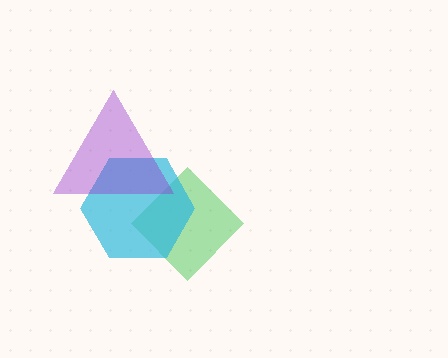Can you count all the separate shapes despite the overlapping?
Yes, there are 3 separate shapes.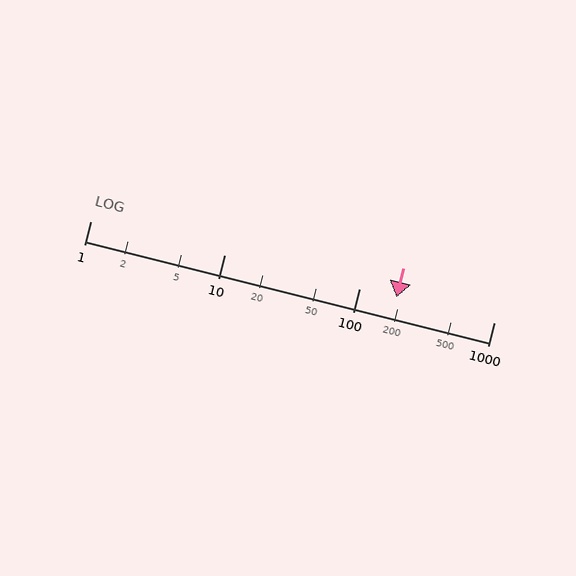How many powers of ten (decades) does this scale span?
The scale spans 3 decades, from 1 to 1000.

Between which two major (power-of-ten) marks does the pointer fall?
The pointer is between 100 and 1000.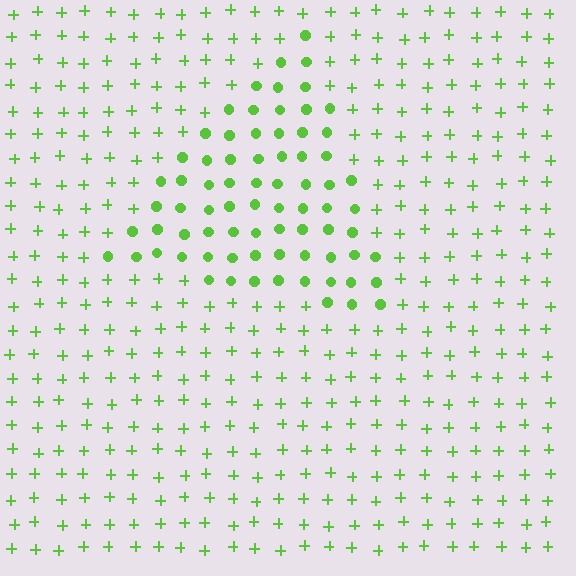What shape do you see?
I see a triangle.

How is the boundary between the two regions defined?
The boundary is defined by a change in element shape: circles inside vs. plus signs outside. All elements share the same color and spacing.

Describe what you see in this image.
The image is filled with small lime elements arranged in a uniform grid. A triangle-shaped region contains circles, while the surrounding area contains plus signs. The boundary is defined purely by the change in element shape.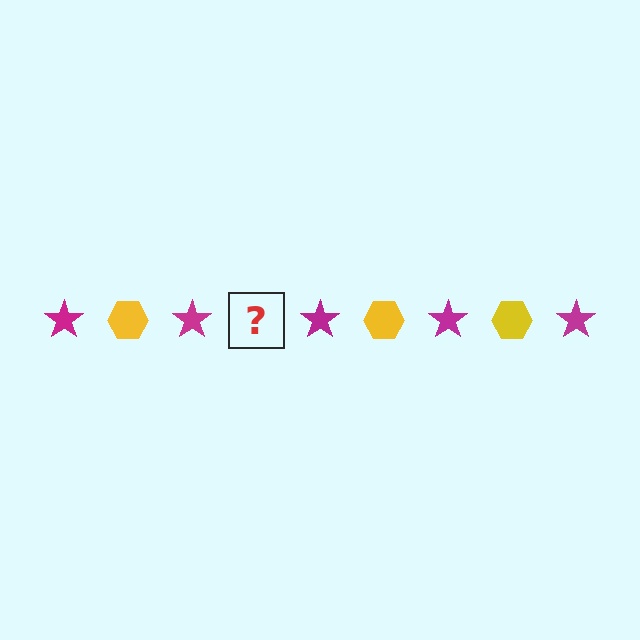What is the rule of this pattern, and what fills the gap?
The rule is that the pattern alternates between magenta star and yellow hexagon. The gap should be filled with a yellow hexagon.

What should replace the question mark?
The question mark should be replaced with a yellow hexagon.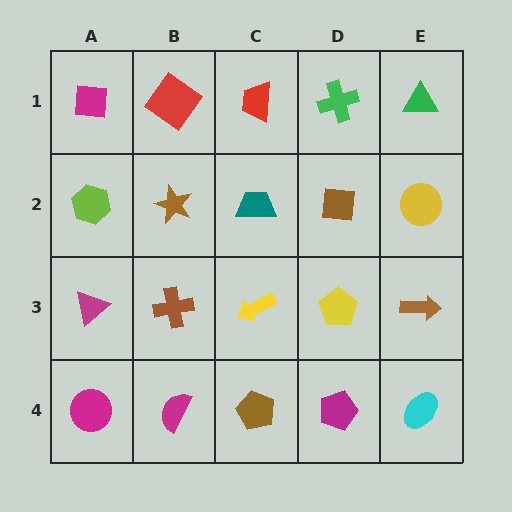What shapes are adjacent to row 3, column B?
A brown star (row 2, column B), a magenta semicircle (row 4, column B), a magenta triangle (row 3, column A), a yellow arrow (row 3, column C).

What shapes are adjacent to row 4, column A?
A magenta triangle (row 3, column A), a magenta semicircle (row 4, column B).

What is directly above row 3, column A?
A lime hexagon.